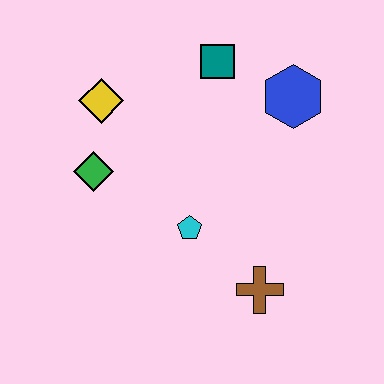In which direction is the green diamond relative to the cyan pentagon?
The green diamond is to the left of the cyan pentagon.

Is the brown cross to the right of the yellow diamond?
Yes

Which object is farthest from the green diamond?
The blue hexagon is farthest from the green diamond.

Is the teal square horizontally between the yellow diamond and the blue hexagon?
Yes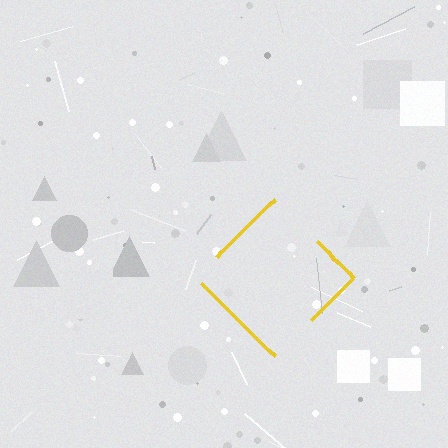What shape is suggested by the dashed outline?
The dashed outline suggests a diamond.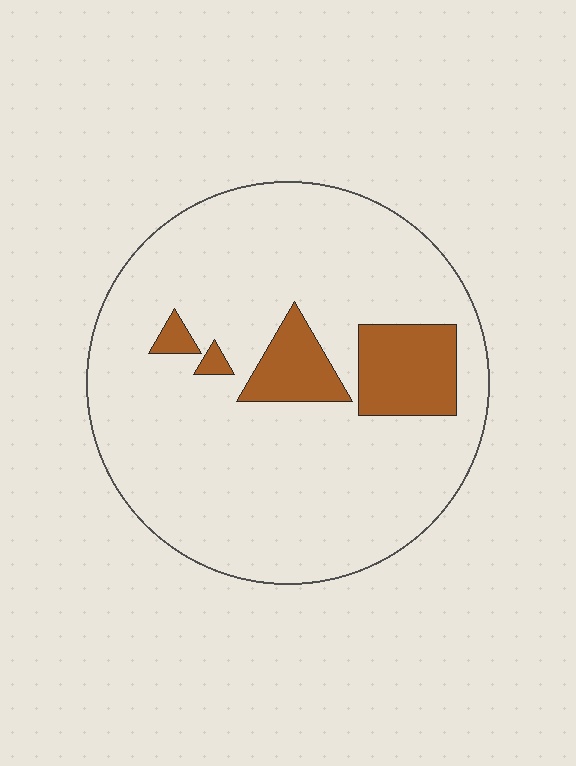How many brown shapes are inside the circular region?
4.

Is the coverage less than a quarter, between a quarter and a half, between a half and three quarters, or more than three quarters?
Less than a quarter.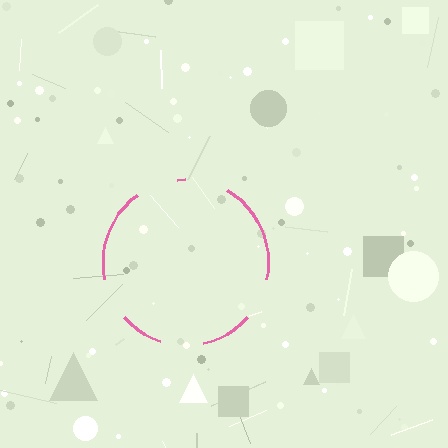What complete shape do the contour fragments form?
The contour fragments form a circle.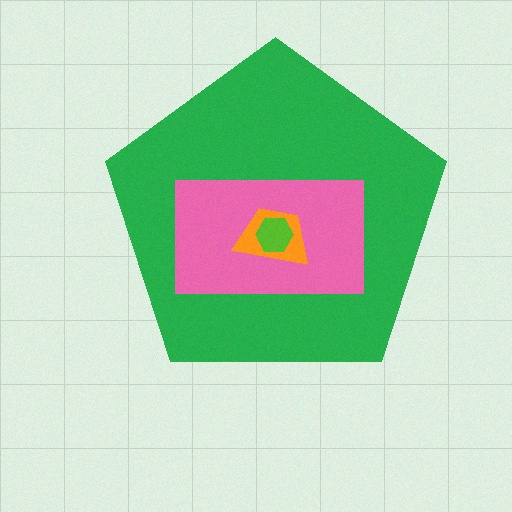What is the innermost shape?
The lime hexagon.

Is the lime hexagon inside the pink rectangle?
Yes.